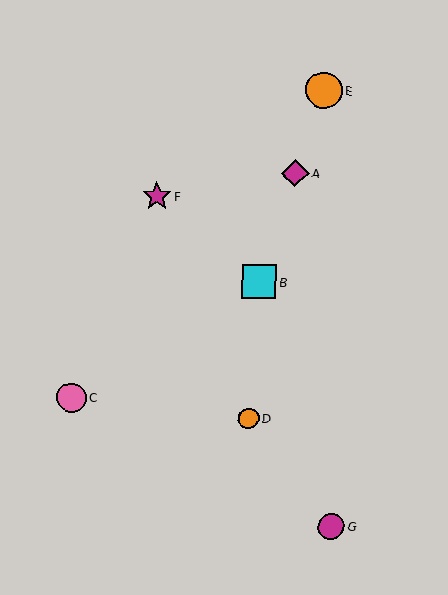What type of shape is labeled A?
Shape A is a magenta diamond.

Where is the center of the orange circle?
The center of the orange circle is at (249, 419).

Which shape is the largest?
The orange circle (labeled E) is the largest.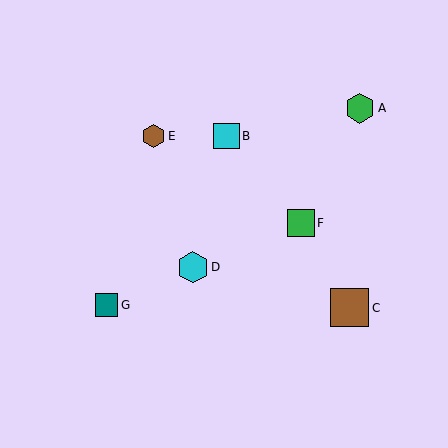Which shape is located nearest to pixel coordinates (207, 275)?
The cyan hexagon (labeled D) at (193, 267) is nearest to that location.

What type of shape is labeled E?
Shape E is a brown hexagon.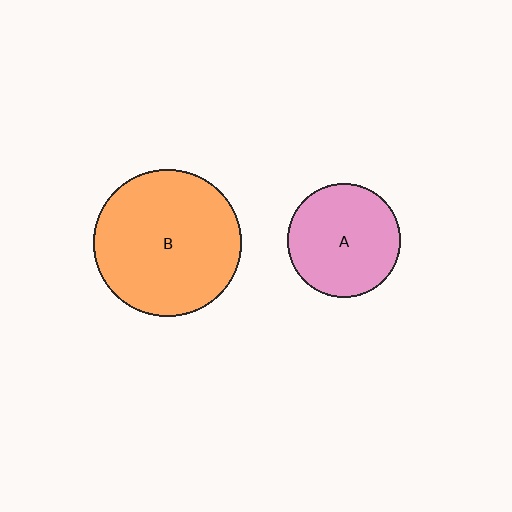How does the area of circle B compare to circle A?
Approximately 1.7 times.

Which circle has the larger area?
Circle B (orange).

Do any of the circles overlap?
No, none of the circles overlap.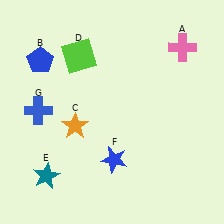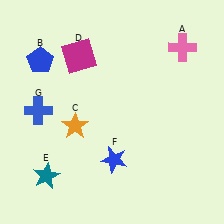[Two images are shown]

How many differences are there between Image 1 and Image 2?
There is 1 difference between the two images.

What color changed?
The square (D) changed from lime in Image 1 to magenta in Image 2.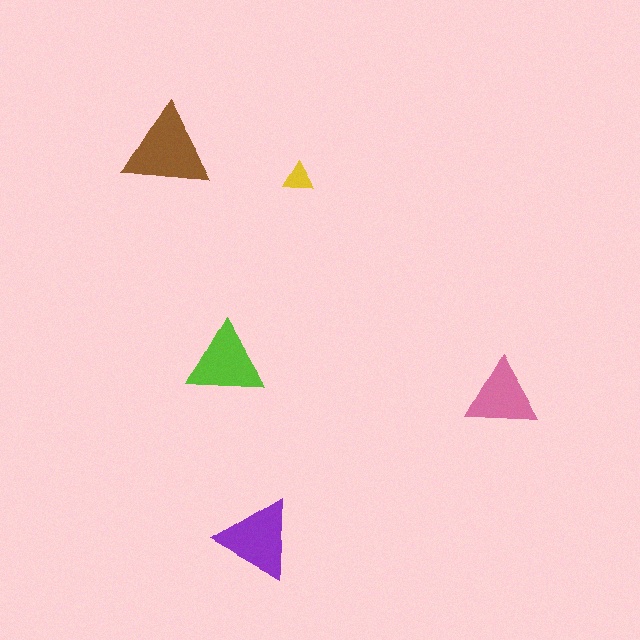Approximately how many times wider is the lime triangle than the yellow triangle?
About 2.5 times wider.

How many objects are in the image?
There are 5 objects in the image.